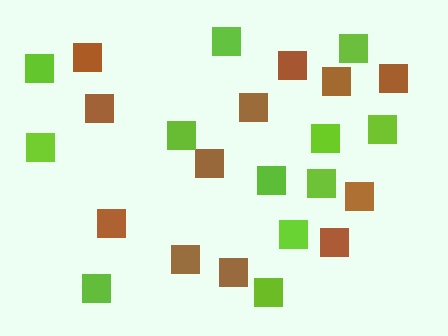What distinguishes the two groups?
There are 2 groups: one group of brown squares (12) and one group of lime squares (12).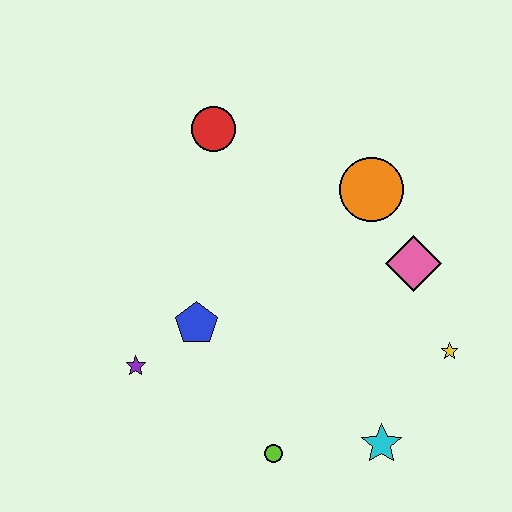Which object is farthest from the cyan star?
The red circle is farthest from the cyan star.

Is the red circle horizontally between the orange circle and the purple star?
Yes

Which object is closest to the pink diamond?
The orange circle is closest to the pink diamond.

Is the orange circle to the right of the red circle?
Yes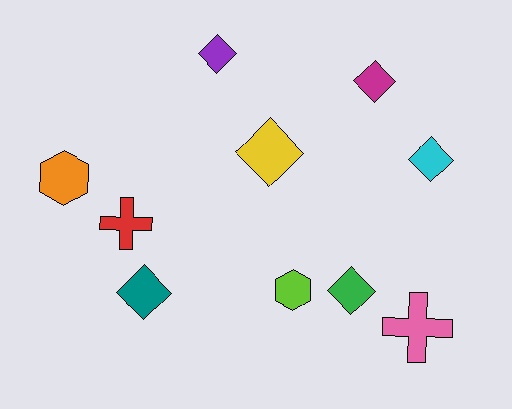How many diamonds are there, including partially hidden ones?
There are 6 diamonds.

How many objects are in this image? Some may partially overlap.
There are 10 objects.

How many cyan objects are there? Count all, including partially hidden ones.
There is 1 cyan object.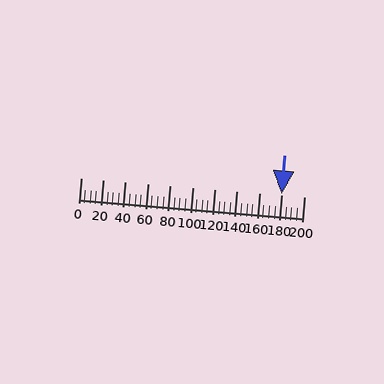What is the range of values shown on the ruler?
The ruler shows values from 0 to 200.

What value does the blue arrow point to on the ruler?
The blue arrow points to approximately 180.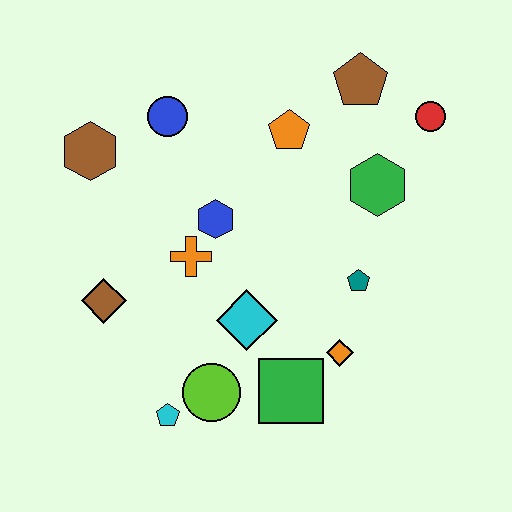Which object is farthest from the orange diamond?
The brown hexagon is farthest from the orange diamond.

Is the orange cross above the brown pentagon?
No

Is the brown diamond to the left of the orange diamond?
Yes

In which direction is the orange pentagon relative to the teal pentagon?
The orange pentagon is above the teal pentagon.